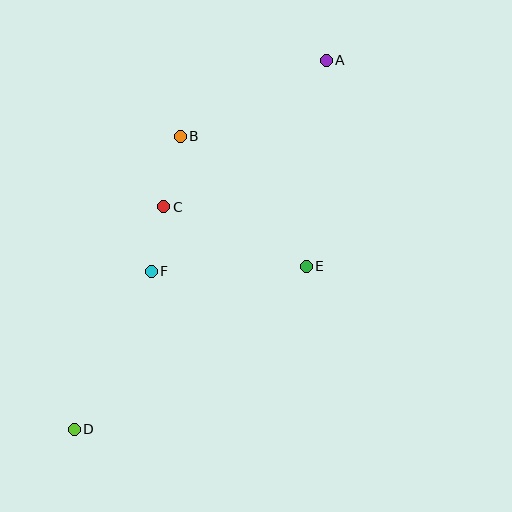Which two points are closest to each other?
Points C and F are closest to each other.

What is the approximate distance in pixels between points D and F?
The distance between D and F is approximately 176 pixels.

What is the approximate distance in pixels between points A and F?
The distance between A and F is approximately 274 pixels.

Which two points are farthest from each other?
Points A and D are farthest from each other.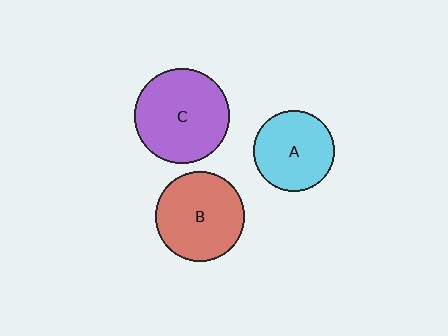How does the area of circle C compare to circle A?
Approximately 1.3 times.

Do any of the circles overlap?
No, none of the circles overlap.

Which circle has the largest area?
Circle C (purple).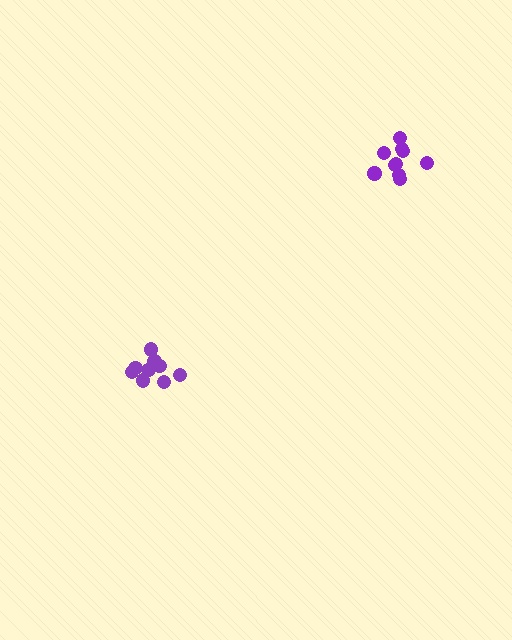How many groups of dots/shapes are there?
There are 2 groups.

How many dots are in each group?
Group 1: 10 dots, Group 2: 10 dots (20 total).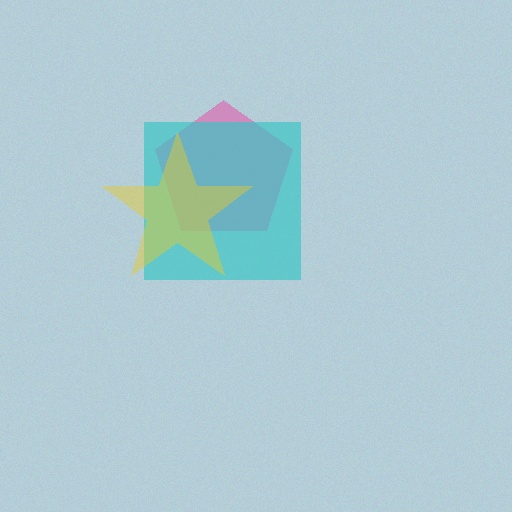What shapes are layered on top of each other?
The layered shapes are: a pink pentagon, a cyan square, a yellow star.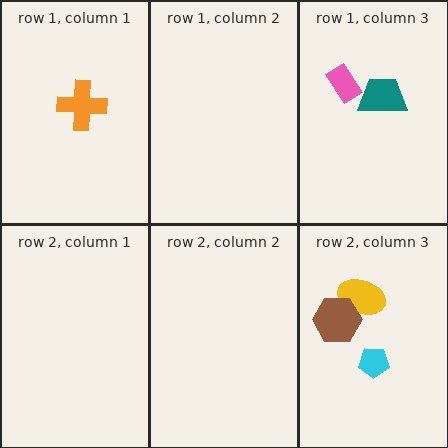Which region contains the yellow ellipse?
The row 2, column 3 region.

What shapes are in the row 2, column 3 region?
The yellow ellipse, the brown hexagon, the cyan pentagon.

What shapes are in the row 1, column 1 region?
The orange cross.